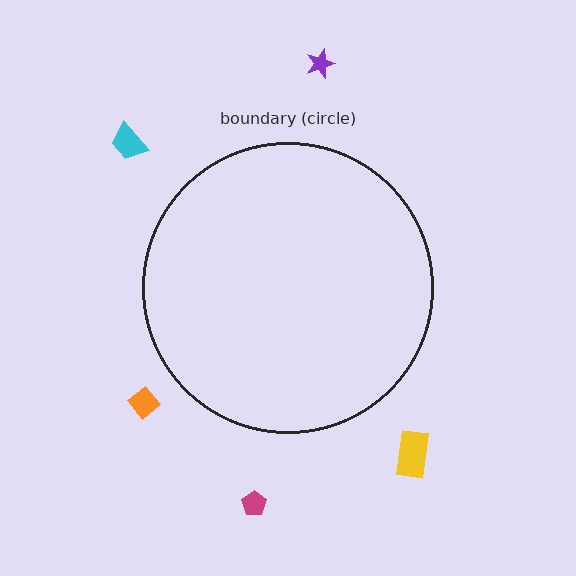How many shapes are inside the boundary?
0 inside, 5 outside.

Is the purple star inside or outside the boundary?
Outside.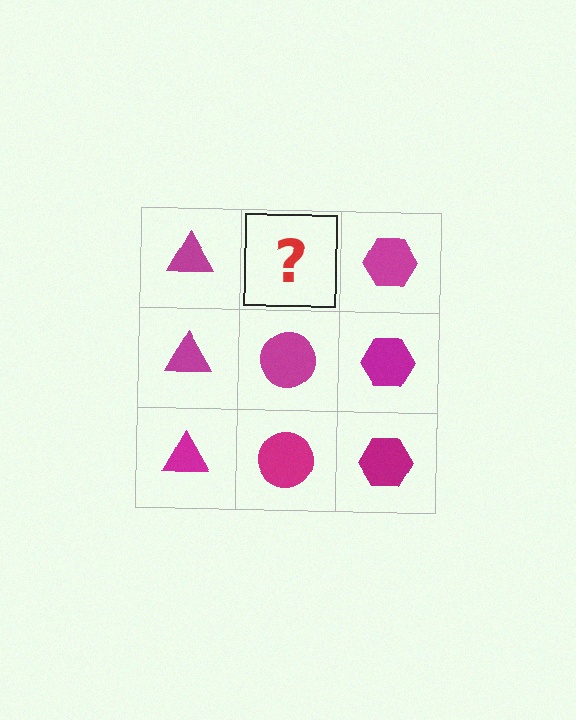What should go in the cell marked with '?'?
The missing cell should contain a magenta circle.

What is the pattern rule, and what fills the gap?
The rule is that each column has a consistent shape. The gap should be filled with a magenta circle.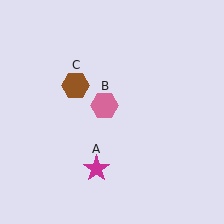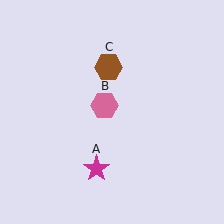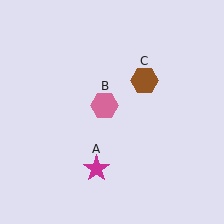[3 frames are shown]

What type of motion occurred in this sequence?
The brown hexagon (object C) rotated clockwise around the center of the scene.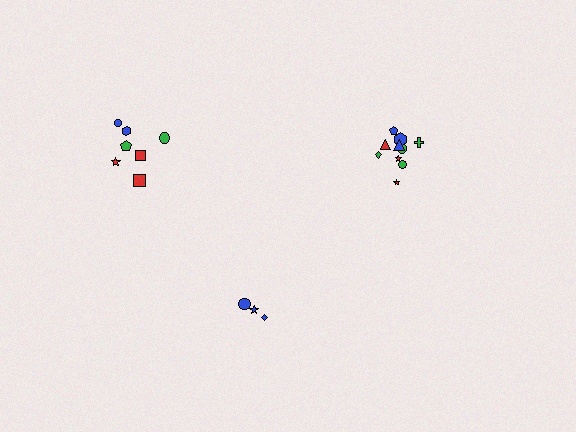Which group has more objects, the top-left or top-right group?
The top-right group.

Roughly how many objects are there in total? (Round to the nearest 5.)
Roughly 20 objects in total.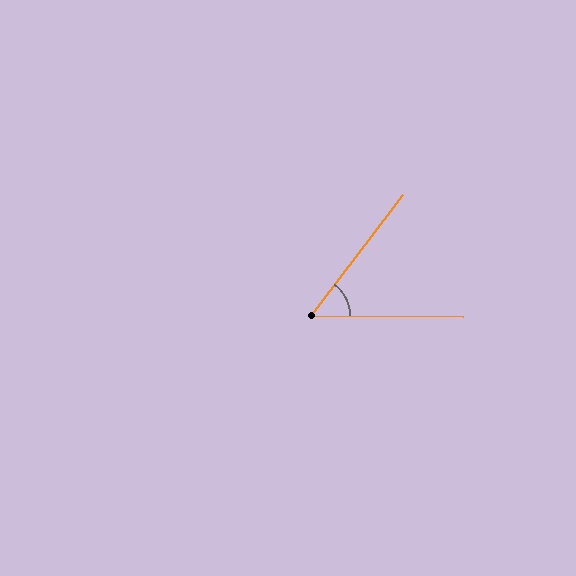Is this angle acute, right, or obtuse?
It is acute.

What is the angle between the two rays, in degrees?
Approximately 53 degrees.